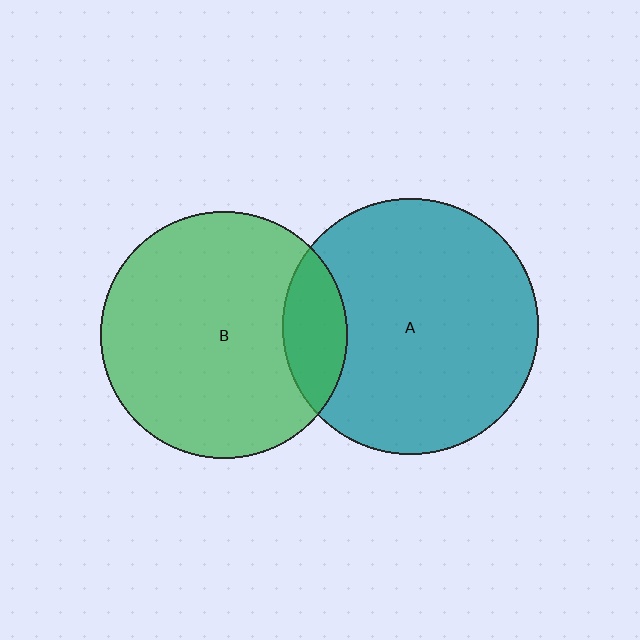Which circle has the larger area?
Circle A (teal).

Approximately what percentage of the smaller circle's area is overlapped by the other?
Approximately 15%.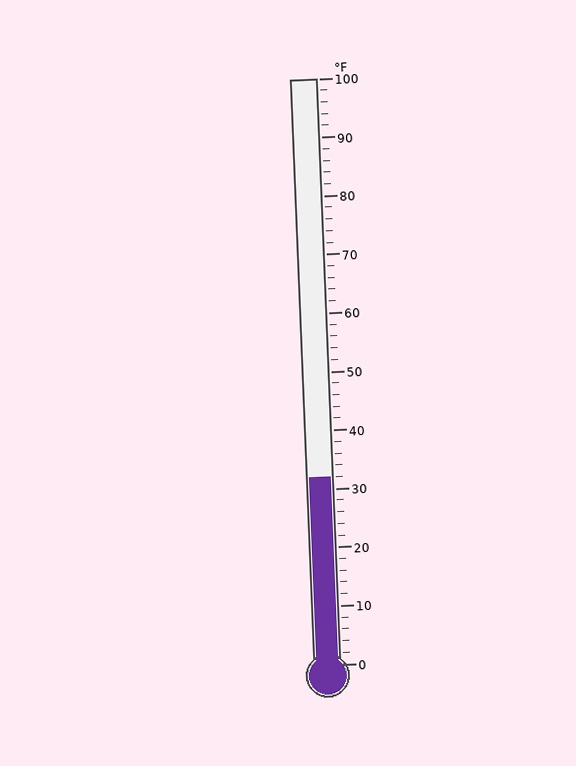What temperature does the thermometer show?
The thermometer shows approximately 32°F.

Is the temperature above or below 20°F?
The temperature is above 20°F.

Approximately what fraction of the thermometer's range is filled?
The thermometer is filled to approximately 30% of its range.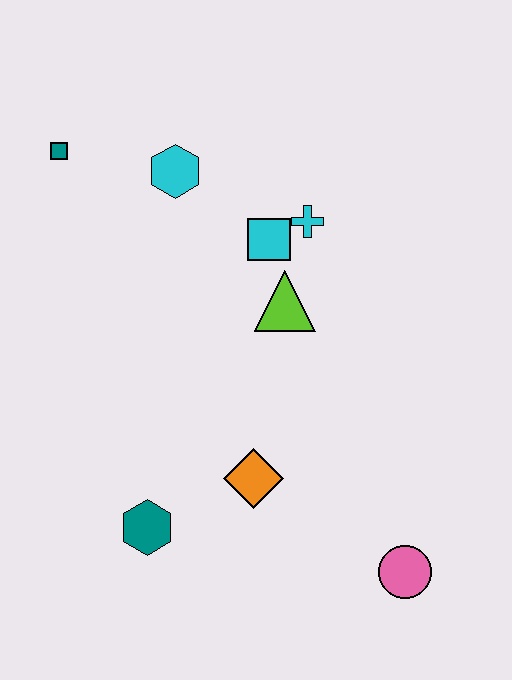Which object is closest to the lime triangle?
The cyan square is closest to the lime triangle.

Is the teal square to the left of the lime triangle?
Yes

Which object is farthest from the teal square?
The pink circle is farthest from the teal square.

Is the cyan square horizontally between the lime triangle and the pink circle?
No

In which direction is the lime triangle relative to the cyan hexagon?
The lime triangle is below the cyan hexagon.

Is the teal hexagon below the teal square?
Yes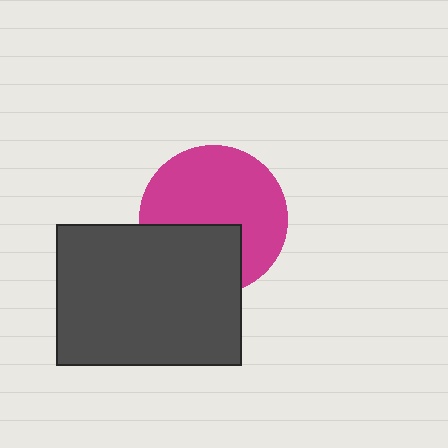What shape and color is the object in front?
The object in front is a dark gray rectangle.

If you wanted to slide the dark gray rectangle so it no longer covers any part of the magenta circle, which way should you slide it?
Slide it down — that is the most direct way to separate the two shapes.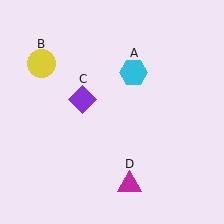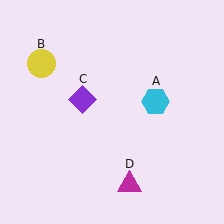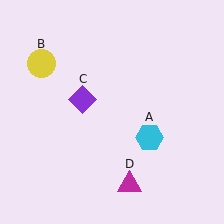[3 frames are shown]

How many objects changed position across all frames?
1 object changed position: cyan hexagon (object A).